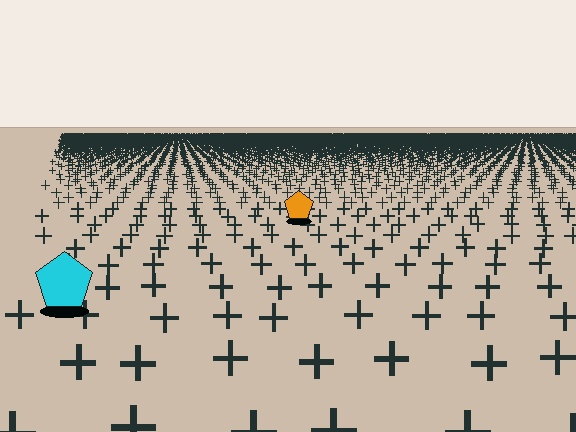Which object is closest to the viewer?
The cyan pentagon is closest. The texture marks near it are larger and more spread out.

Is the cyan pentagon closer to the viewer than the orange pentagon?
Yes. The cyan pentagon is closer — you can tell from the texture gradient: the ground texture is coarser near it.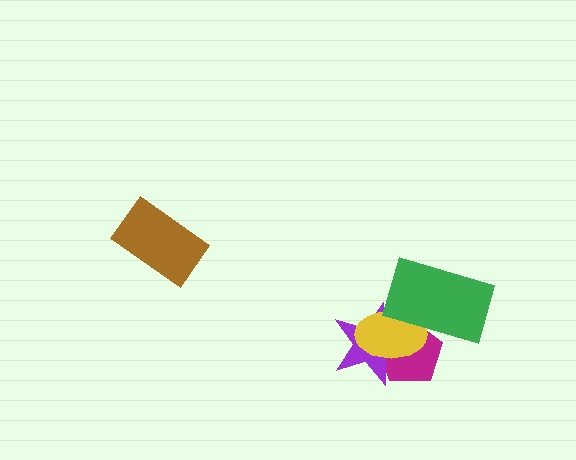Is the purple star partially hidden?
Yes, it is partially covered by another shape.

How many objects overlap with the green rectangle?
3 objects overlap with the green rectangle.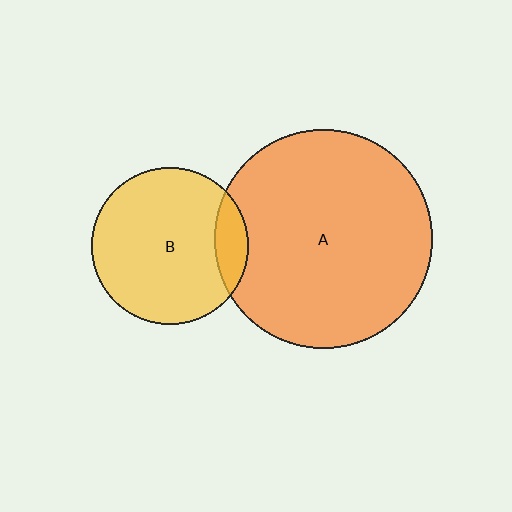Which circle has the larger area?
Circle A (orange).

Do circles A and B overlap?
Yes.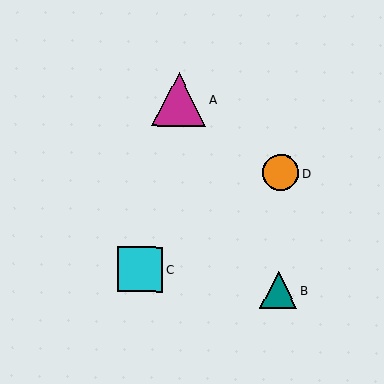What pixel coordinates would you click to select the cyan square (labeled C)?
Click at (140, 269) to select the cyan square C.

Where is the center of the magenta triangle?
The center of the magenta triangle is at (179, 99).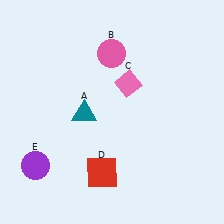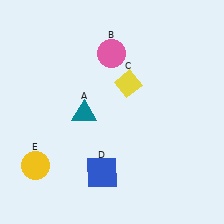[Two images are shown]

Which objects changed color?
C changed from pink to yellow. D changed from red to blue. E changed from purple to yellow.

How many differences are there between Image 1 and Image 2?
There are 3 differences between the two images.